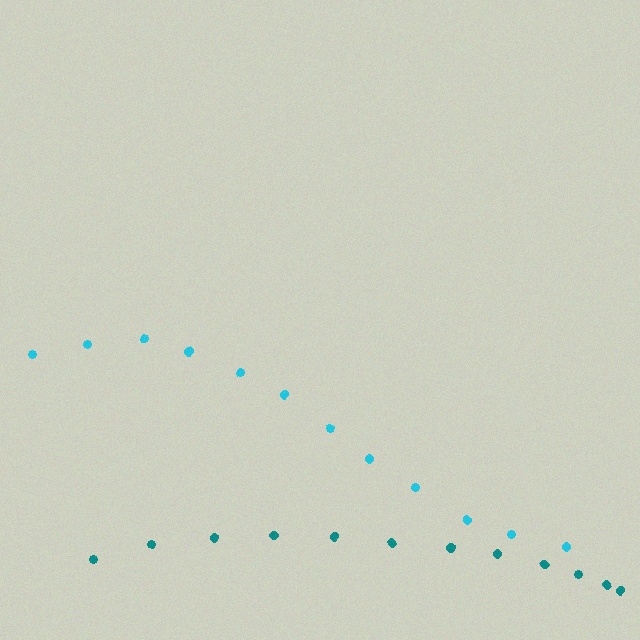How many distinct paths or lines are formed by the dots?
There are 2 distinct paths.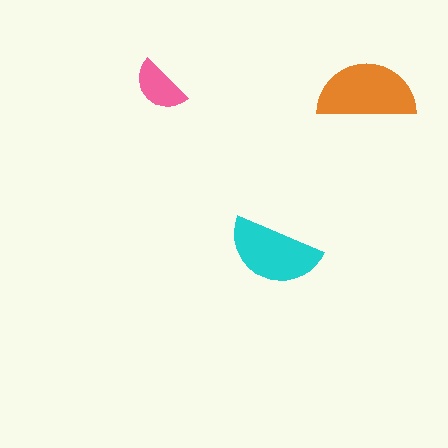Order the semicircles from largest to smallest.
the orange one, the cyan one, the pink one.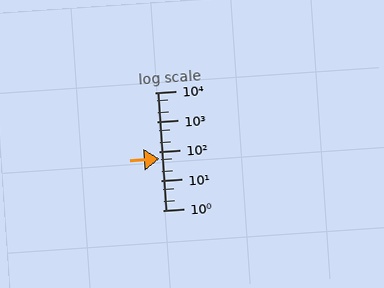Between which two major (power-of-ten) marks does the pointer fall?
The pointer is between 10 and 100.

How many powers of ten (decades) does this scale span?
The scale spans 4 decades, from 1 to 10000.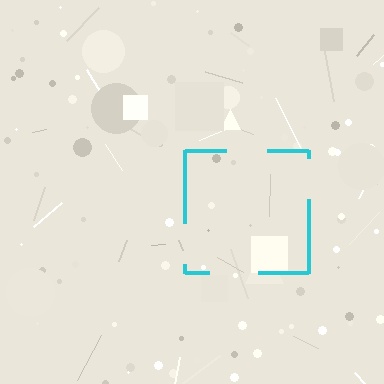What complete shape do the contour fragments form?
The contour fragments form a square.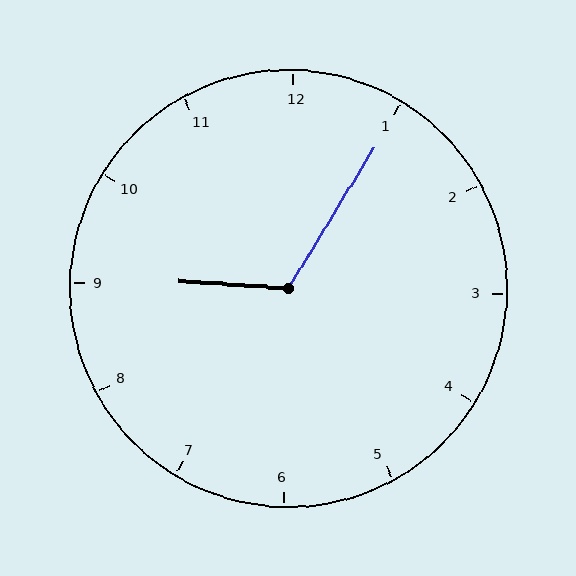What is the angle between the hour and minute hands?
Approximately 118 degrees.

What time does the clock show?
9:05.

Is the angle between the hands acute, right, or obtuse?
It is obtuse.